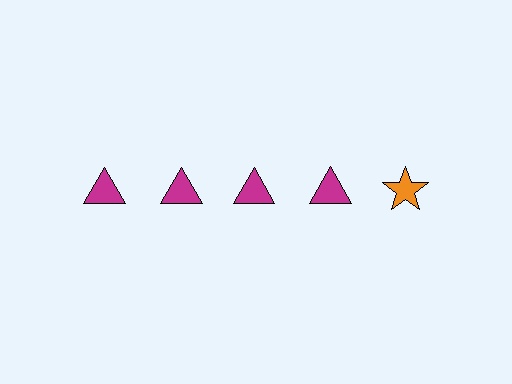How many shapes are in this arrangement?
There are 5 shapes arranged in a grid pattern.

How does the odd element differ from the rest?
It differs in both color (orange instead of magenta) and shape (star instead of triangle).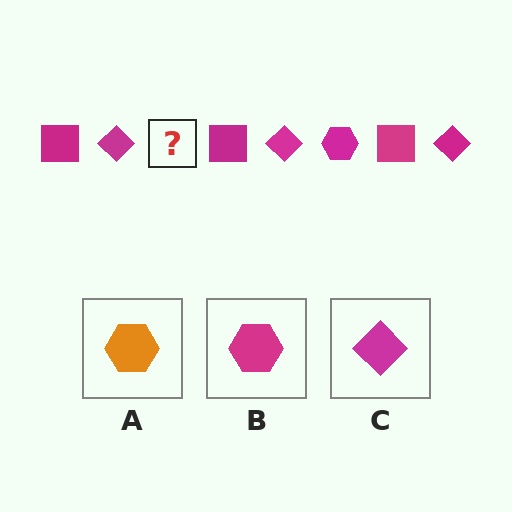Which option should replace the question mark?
Option B.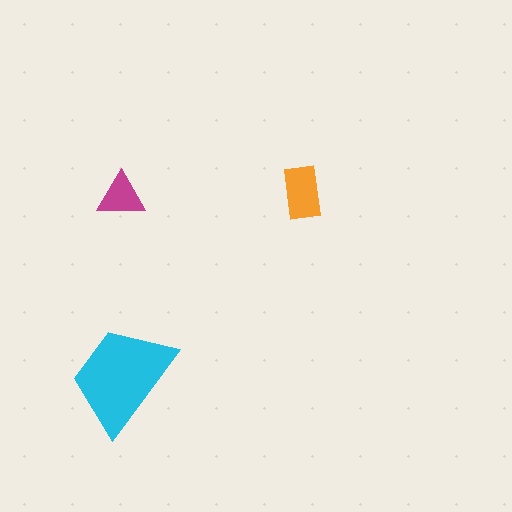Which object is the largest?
The cyan trapezoid.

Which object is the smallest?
The magenta triangle.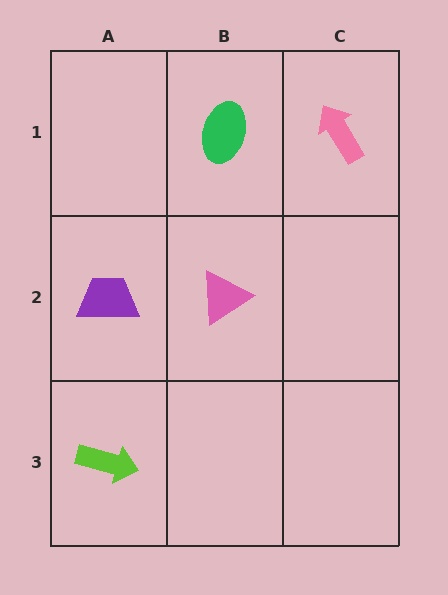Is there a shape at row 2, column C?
No, that cell is empty.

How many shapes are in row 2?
2 shapes.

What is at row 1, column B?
A green ellipse.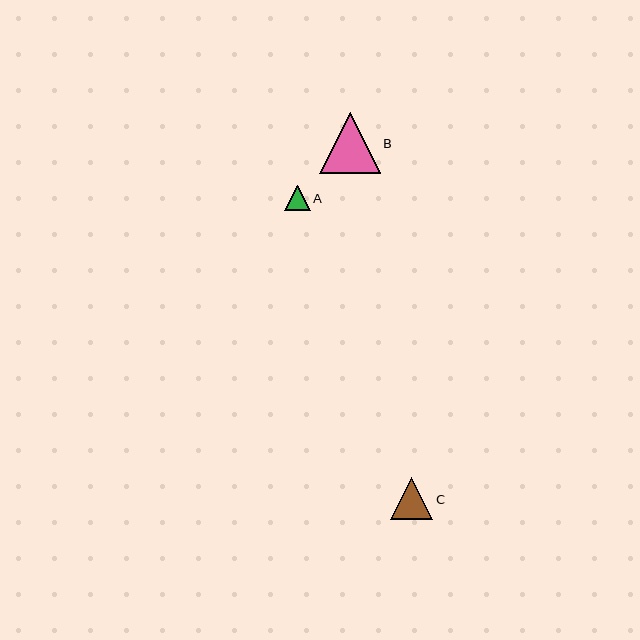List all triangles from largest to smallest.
From largest to smallest: B, C, A.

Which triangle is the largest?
Triangle B is the largest with a size of approximately 61 pixels.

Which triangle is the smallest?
Triangle A is the smallest with a size of approximately 25 pixels.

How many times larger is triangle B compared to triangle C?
Triangle B is approximately 1.4 times the size of triangle C.